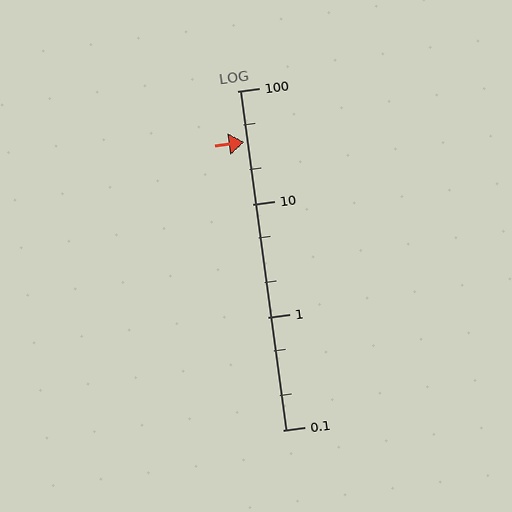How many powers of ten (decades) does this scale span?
The scale spans 3 decades, from 0.1 to 100.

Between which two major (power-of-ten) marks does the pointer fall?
The pointer is between 10 and 100.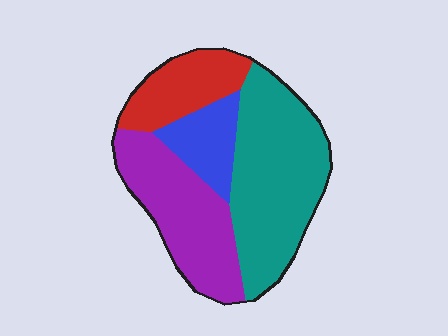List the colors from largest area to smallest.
From largest to smallest: teal, purple, red, blue.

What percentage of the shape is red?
Red covers 17% of the shape.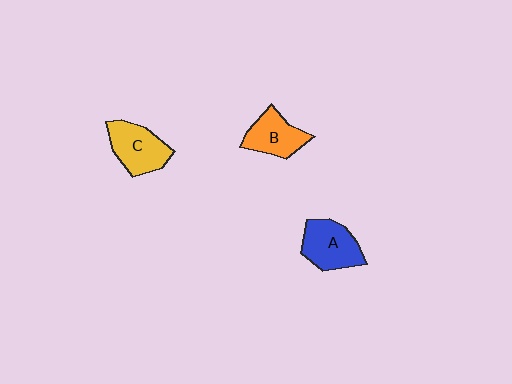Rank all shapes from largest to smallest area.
From largest to smallest: A (blue), C (yellow), B (orange).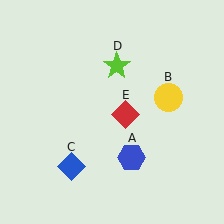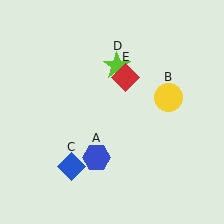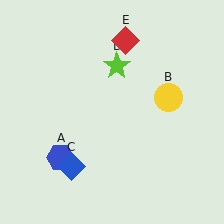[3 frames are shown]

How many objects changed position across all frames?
2 objects changed position: blue hexagon (object A), red diamond (object E).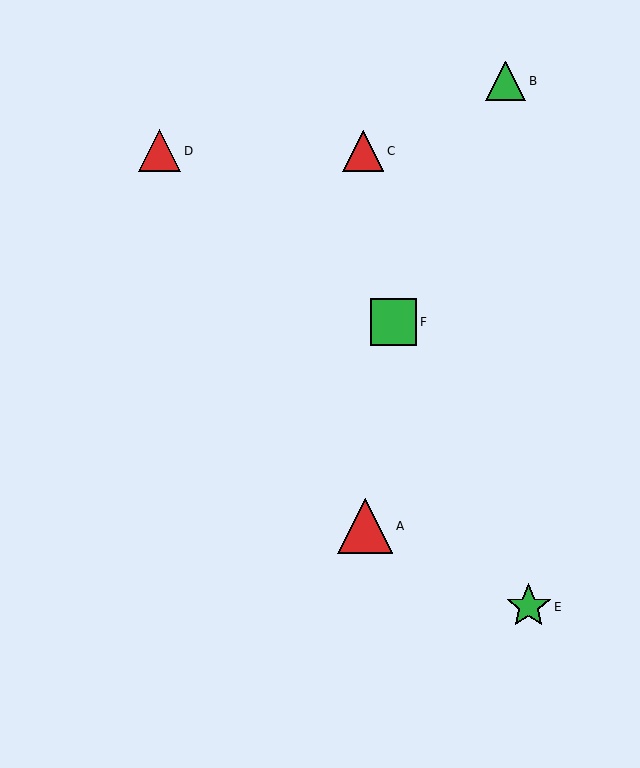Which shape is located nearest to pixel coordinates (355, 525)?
The red triangle (labeled A) at (365, 526) is nearest to that location.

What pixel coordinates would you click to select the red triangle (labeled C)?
Click at (363, 151) to select the red triangle C.